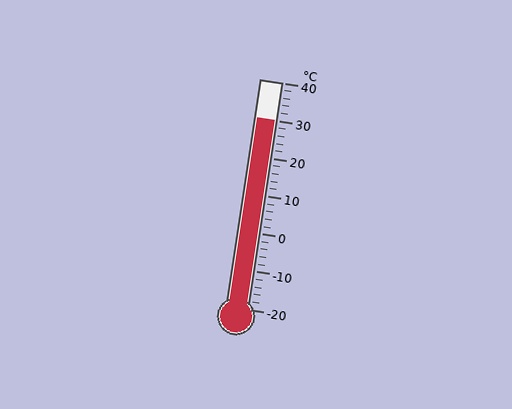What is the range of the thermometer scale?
The thermometer scale ranges from -20°C to 40°C.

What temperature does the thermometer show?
The thermometer shows approximately 30°C.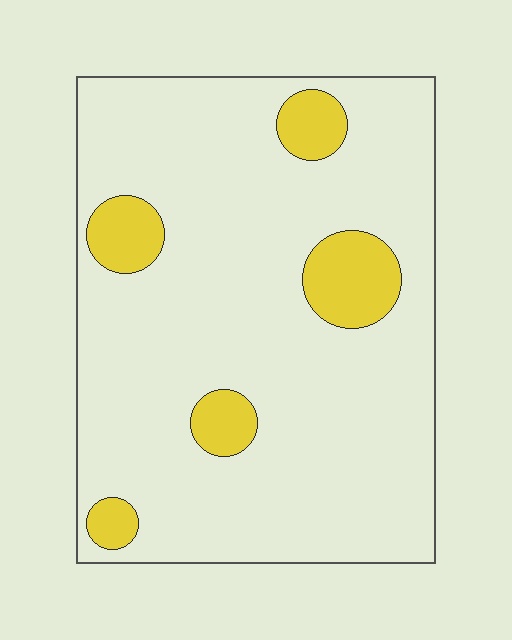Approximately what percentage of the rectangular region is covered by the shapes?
Approximately 15%.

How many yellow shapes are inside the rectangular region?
5.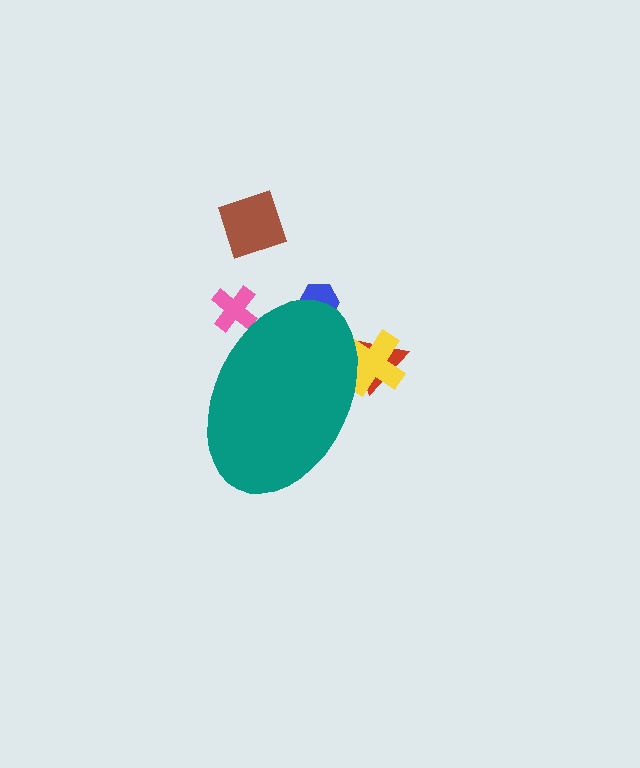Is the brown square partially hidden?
No, the brown square is fully visible.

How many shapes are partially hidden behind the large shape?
4 shapes are partially hidden.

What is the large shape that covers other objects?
A teal ellipse.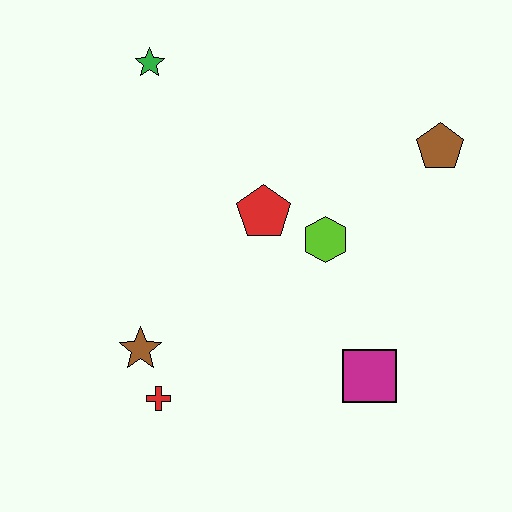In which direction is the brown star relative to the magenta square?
The brown star is to the left of the magenta square.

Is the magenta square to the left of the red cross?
No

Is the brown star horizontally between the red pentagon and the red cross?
No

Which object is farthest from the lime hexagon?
The green star is farthest from the lime hexagon.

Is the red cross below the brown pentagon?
Yes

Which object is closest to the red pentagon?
The lime hexagon is closest to the red pentagon.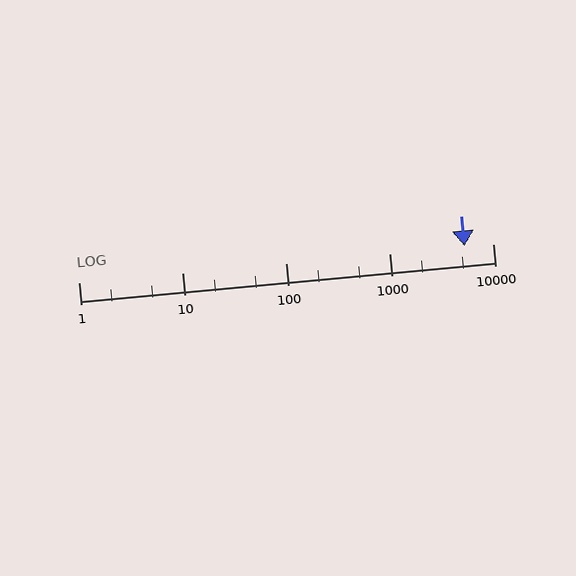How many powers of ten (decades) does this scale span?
The scale spans 4 decades, from 1 to 10000.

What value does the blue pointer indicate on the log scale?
The pointer indicates approximately 5300.